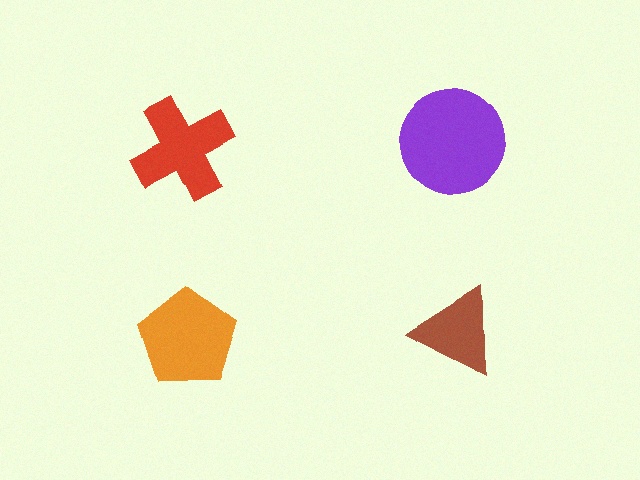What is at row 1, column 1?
A red cross.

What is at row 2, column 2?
A brown triangle.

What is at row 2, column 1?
An orange pentagon.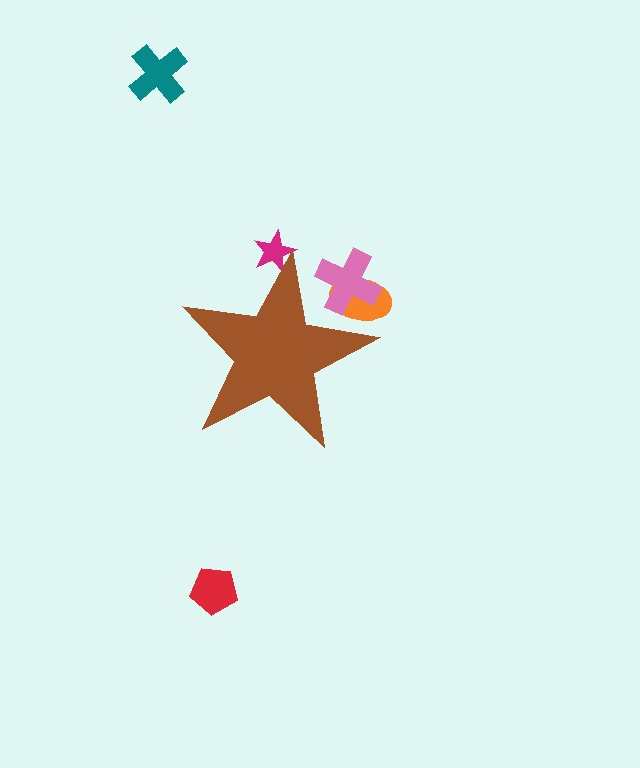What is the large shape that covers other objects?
A brown star.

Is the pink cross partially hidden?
Yes, the pink cross is partially hidden behind the brown star.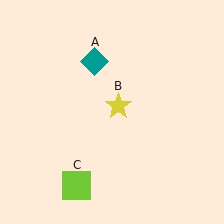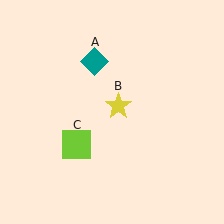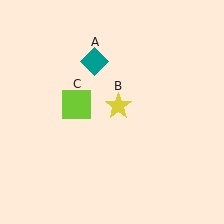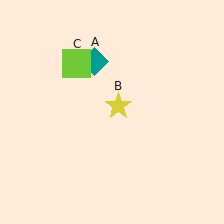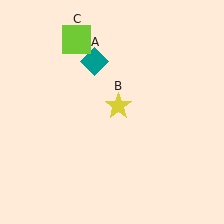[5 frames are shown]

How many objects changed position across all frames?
1 object changed position: lime square (object C).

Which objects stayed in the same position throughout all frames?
Teal diamond (object A) and yellow star (object B) remained stationary.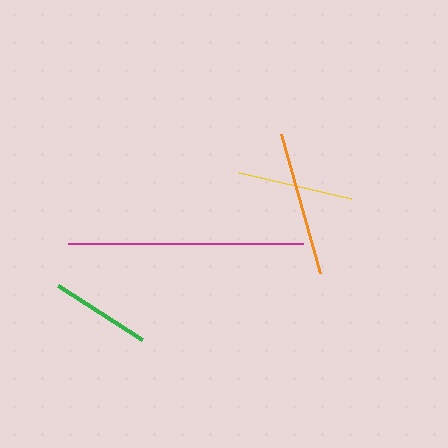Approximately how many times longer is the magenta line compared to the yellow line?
The magenta line is approximately 2.0 times the length of the yellow line.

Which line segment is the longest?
The magenta line is the longest at approximately 235 pixels.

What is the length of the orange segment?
The orange segment is approximately 144 pixels long.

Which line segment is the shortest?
The green line is the shortest at approximately 99 pixels.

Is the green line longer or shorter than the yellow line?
The yellow line is longer than the green line.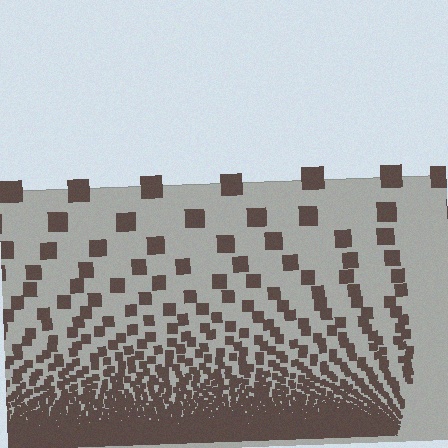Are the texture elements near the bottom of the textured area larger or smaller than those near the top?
Smaller. The gradient is inverted — elements near the bottom are smaller and denser.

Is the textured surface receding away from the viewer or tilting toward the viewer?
The surface appears to tilt toward the viewer. Texture elements get larger and sparser toward the top.